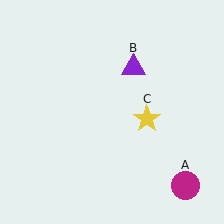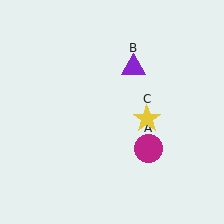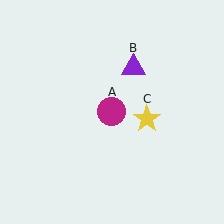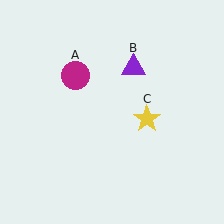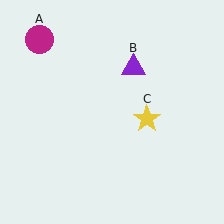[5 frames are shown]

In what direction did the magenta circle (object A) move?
The magenta circle (object A) moved up and to the left.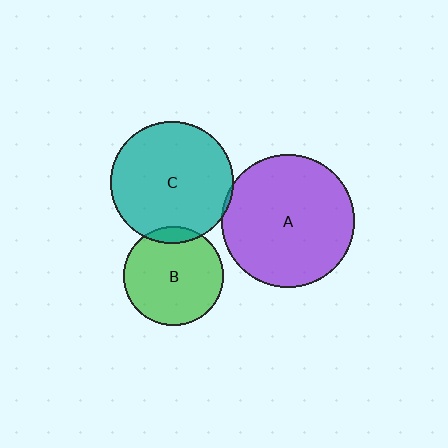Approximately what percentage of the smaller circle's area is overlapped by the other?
Approximately 5%.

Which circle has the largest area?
Circle A (purple).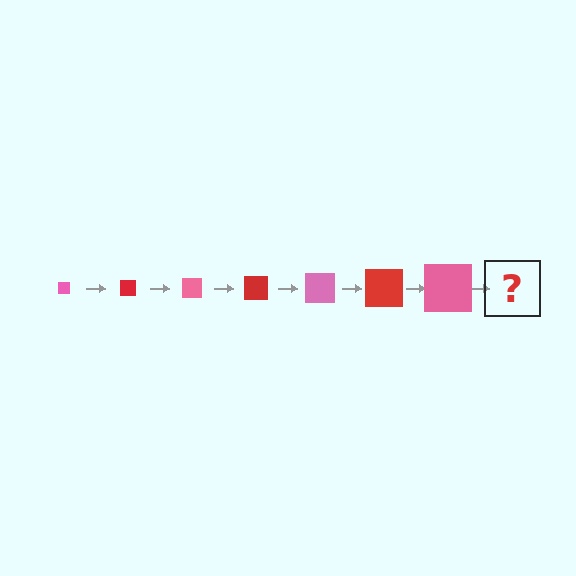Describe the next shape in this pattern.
It should be a red square, larger than the previous one.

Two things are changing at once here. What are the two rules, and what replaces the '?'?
The two rules are that the square grows larger each step and the color cycles through pink and red. The '?' should be a red square, larger than the previous one.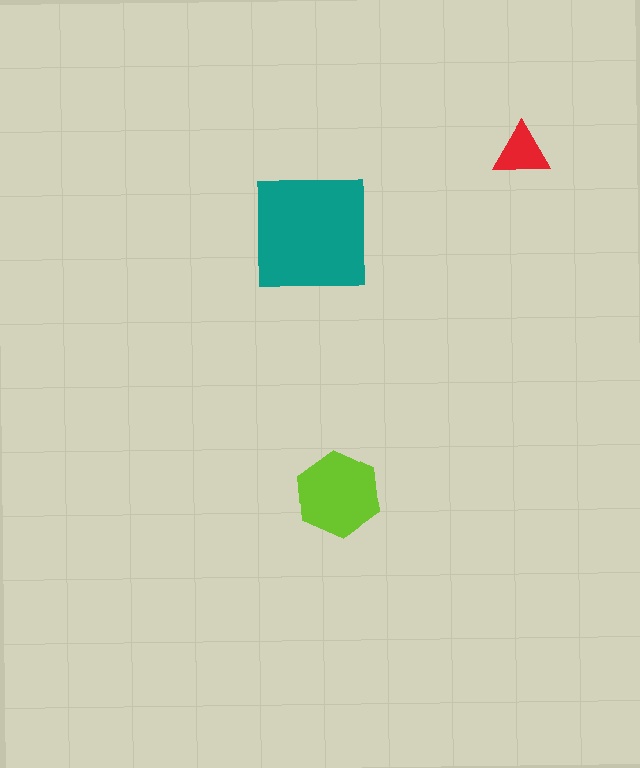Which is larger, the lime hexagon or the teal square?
The teal square.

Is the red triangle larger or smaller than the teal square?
Smaller.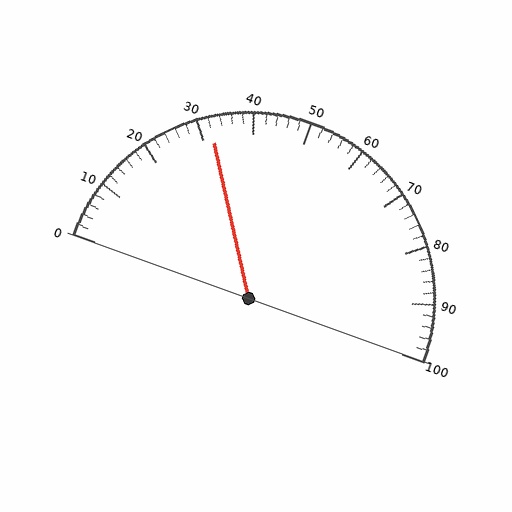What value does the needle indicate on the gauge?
The needle indicates approximately 32.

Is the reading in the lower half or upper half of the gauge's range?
The reading is in the lower half of the range (0 to 100).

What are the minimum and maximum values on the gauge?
The gauge ranges from 0 to 100.